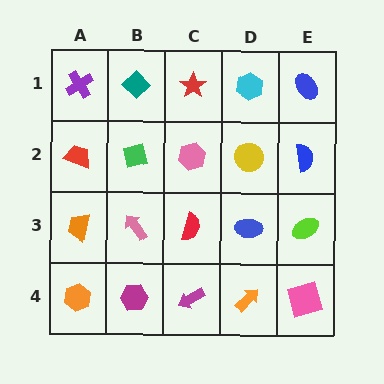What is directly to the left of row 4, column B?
An orange hexagon.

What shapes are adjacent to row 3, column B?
A green square (row 2, column B), a magenta hexagon (row 4, column B), an orange trapezoid (row 3, column A), a red semicircle (row 3, column C).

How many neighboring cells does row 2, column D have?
4.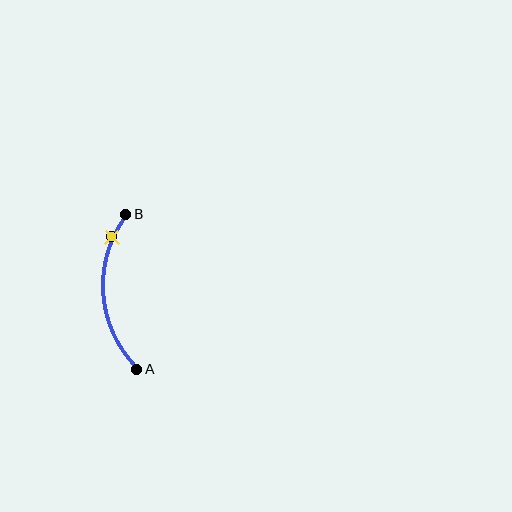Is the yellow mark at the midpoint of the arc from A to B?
No. The yellow mark lies on the arc but is closer to endpoint B. The arc midpoint would be at the point on the curve equidistant along the arc from both A and B.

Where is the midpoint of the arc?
The arc midpoint is the point on the curve farthest from the straight line joining A and B. It sits to the left of that line.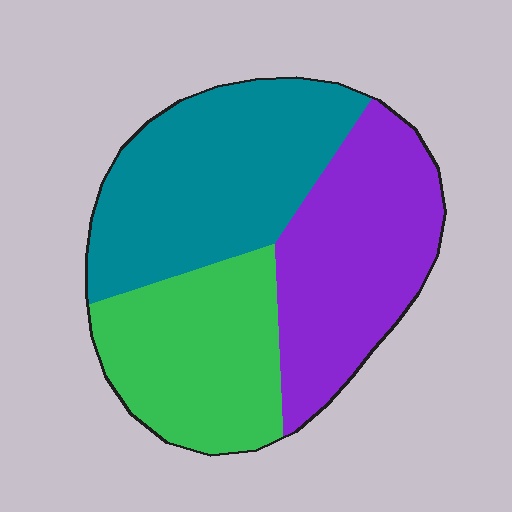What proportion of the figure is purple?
Purple takes up about one third (1/3) of the figure.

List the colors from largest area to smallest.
From largest to smallest: teal, purple, green.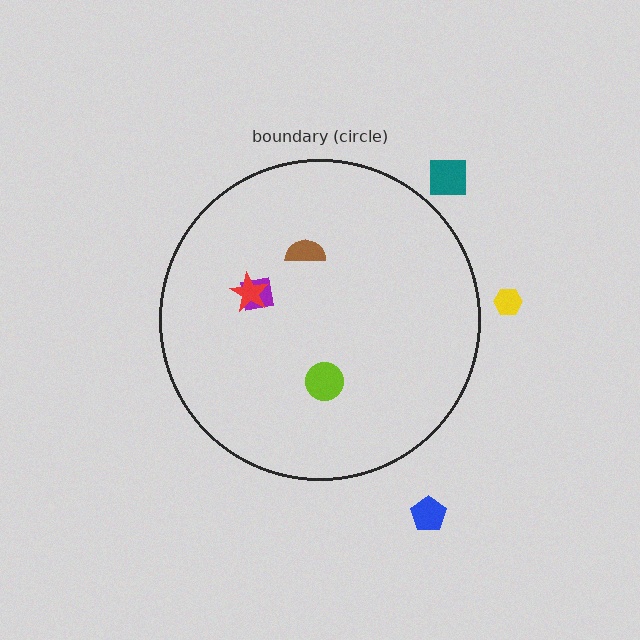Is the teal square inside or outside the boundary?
Outside.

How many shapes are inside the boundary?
4 inside, 3 outside.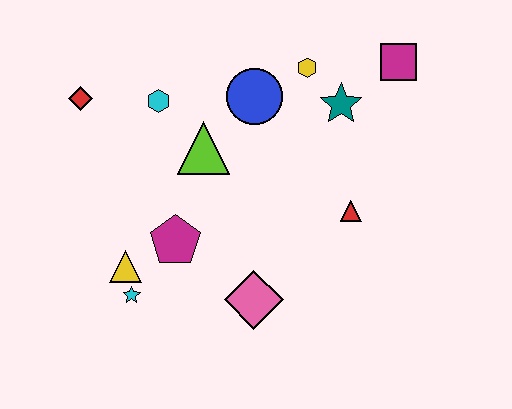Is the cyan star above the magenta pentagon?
No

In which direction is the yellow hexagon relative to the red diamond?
The yellow hexagon is to the right of the red diamond.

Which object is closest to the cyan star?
The yellow triangle is closest to the cyan star.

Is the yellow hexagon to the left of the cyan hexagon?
No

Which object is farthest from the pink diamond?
The magenta square is farthest from the pink diamond.